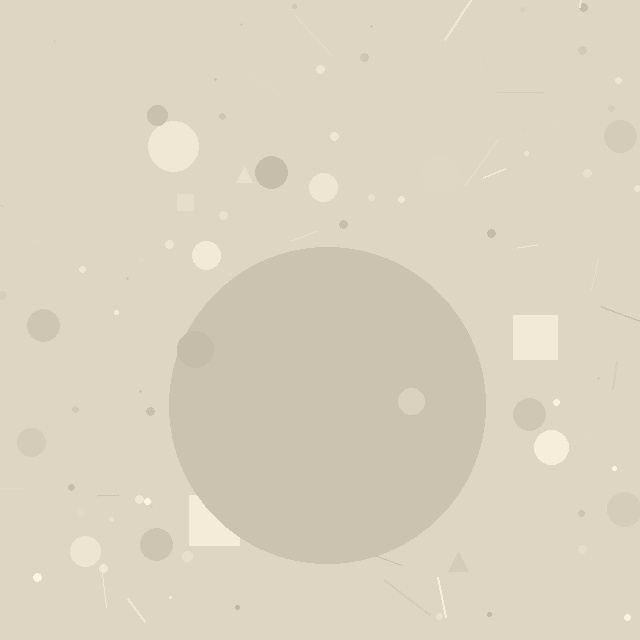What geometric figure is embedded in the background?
A circle is embedded in the background.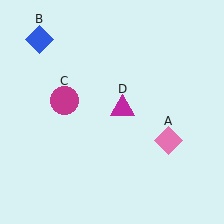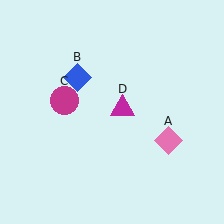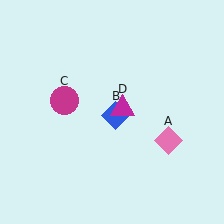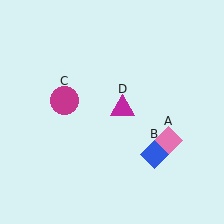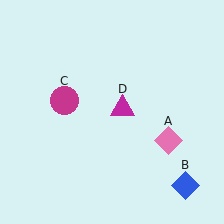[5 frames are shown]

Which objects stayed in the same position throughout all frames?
Pink diamond (object A) and magenta circle (object C) and magenta triangle (object D) remained stationary.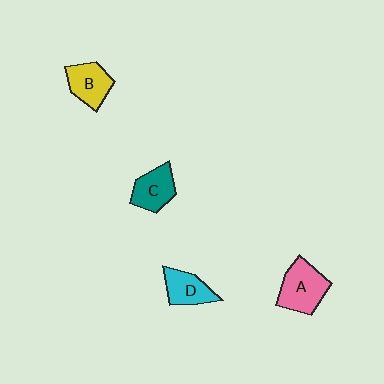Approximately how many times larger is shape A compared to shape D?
Approximately 1.4 times.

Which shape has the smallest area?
Shape D (cyan).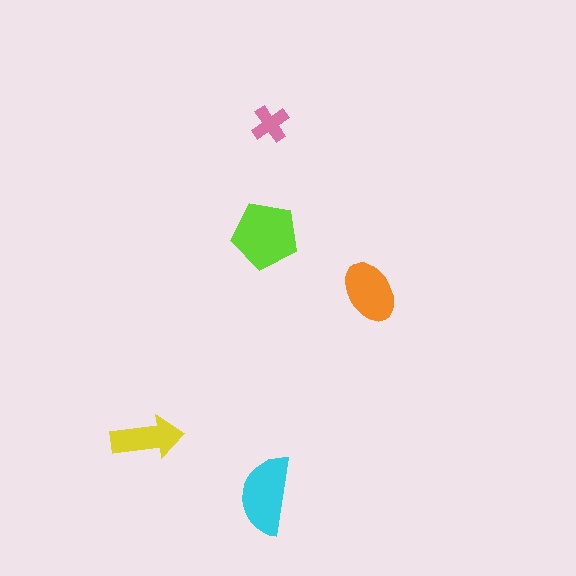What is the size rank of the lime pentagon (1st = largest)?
1st.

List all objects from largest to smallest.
The lime pentagon, the cyan semicircle, the orange ellipse, the yellow arrow, the pink cross.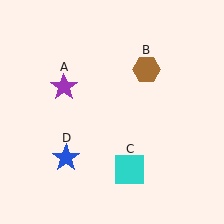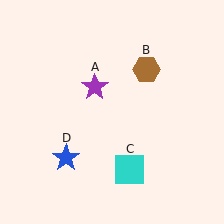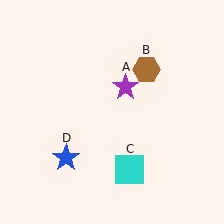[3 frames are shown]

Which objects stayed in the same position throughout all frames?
Brown hexagon (object B) and cyan square (object C) and blue star (object D) remained stationary.